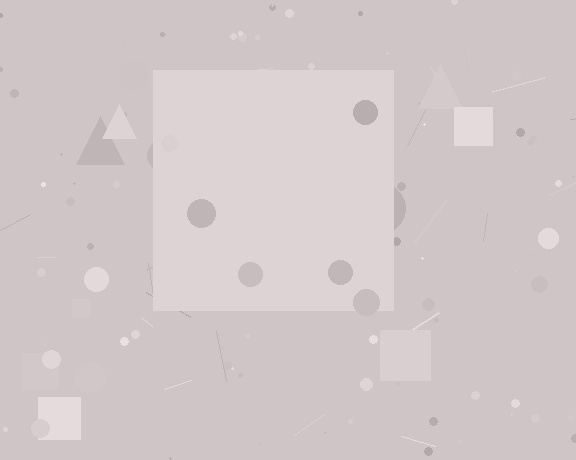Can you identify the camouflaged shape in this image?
The camouflaged shape is a square.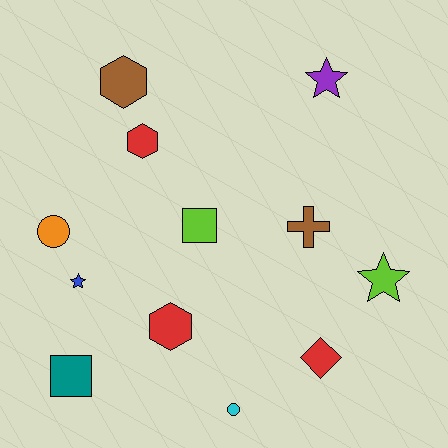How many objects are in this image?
There are 12 objects.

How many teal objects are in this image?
There is 1 teal object.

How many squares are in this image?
There are 2 squares.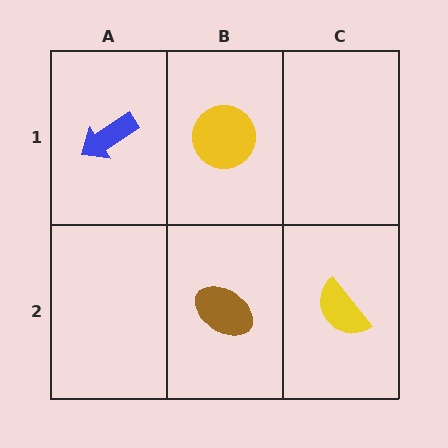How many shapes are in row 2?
2 shapes.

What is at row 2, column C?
A yellow semicircle.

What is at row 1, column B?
A yellow circle.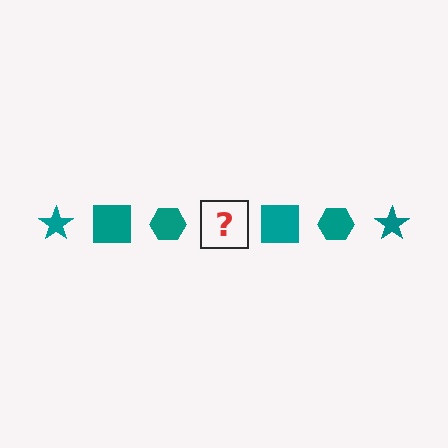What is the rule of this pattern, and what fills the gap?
The rule is that the pattern cycles through star, square, hexagon shapes in teal. The gap should be filled with a teal star.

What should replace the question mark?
The question mark should be replaced with a teal star.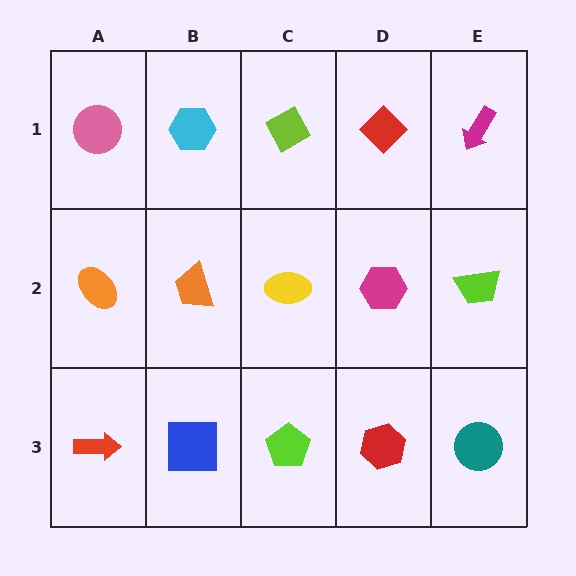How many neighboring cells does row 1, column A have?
2.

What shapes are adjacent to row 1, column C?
A yellow ellipse (row 2, column C), a cyan hexagon (row 1, column B), a red diamond (row 1, column D).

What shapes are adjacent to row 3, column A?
An orange ellipse (row 2, column A), a blue square (row 3, column B).